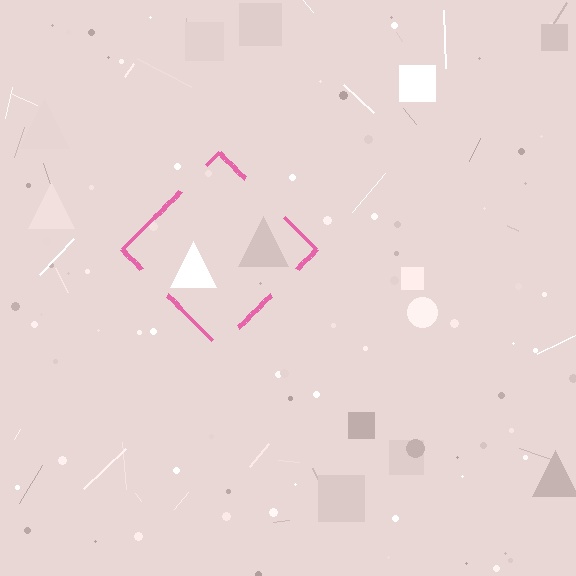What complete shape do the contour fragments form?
The contour fragments form a diamond.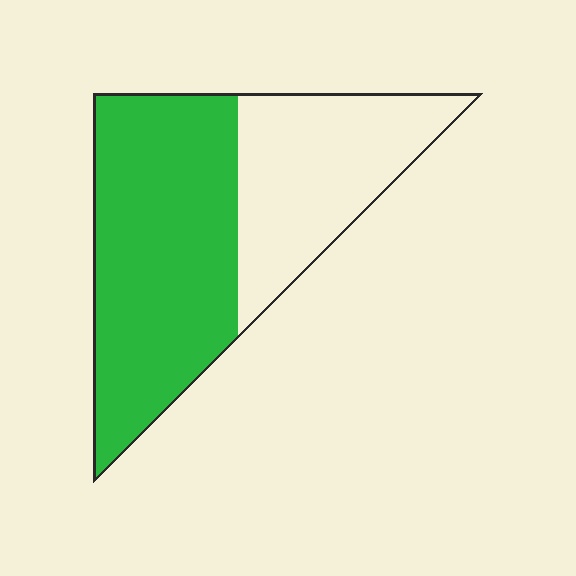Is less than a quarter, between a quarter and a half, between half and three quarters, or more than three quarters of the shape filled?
Between half and three quarters.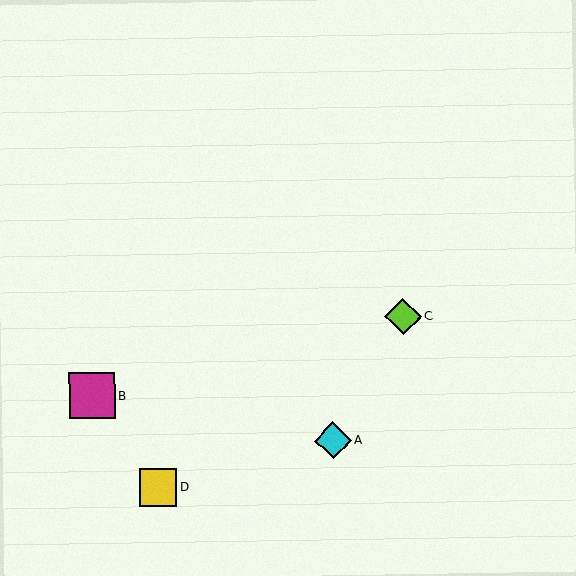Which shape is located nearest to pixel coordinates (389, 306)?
The lime diamond (labeled C) at (403, 317) is nearest to that location.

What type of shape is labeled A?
Shape A is a cyan diamond.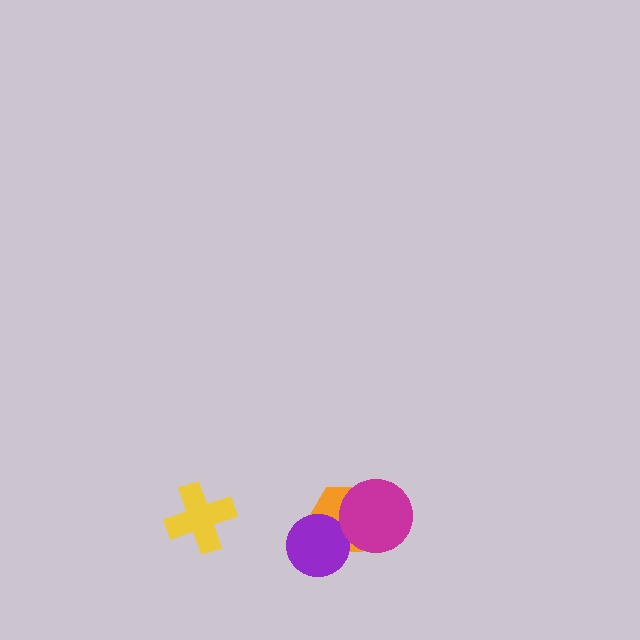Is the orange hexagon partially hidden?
Yes, it is partially covered by another shape.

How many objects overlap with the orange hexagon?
2 objects overlap with the orange hexagon.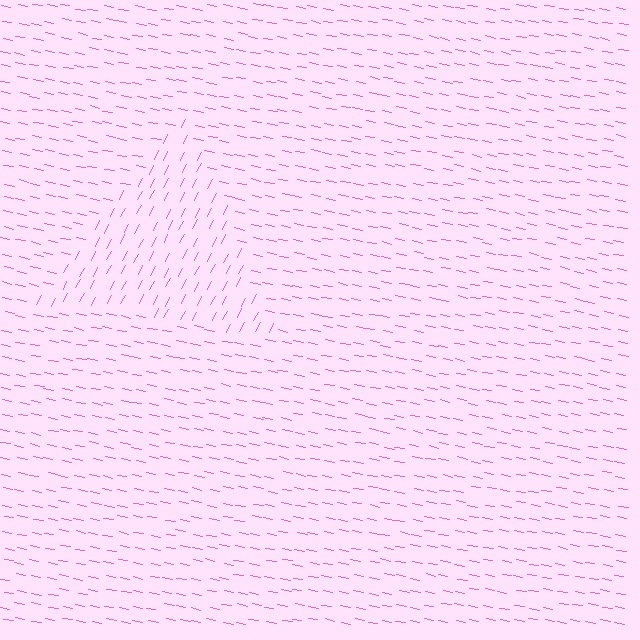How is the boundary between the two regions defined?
The boundary is defined purely by a change in line orientation (approximately 73 degrees difference). All lines are the same color and thickness.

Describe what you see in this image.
The image is filled with small pink line segments. A triangle region in the image has lines oriented differently from the surrounding lines, creating a visible texture boundary.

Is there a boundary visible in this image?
Yes, there is a texture boundary formed by a change in line orientation.